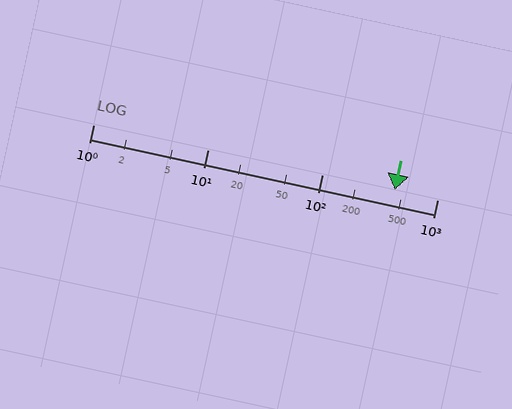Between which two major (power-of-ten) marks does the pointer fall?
The pointer is between 100 and 1000.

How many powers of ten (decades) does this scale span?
The scale spans 3 decades, from 1 to 1000.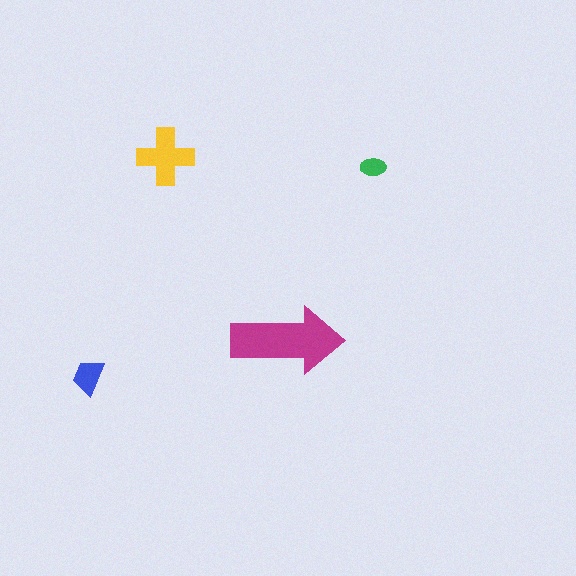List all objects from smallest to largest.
The green ellipse, the blue trapezoid, the yellow cross, the magenta arrow.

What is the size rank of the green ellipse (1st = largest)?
4th.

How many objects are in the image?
There are 4 objects in the image.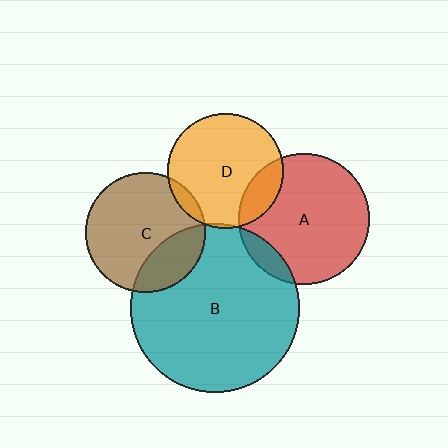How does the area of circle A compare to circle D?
Approximately 1.3 times.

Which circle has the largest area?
Circle B (teal).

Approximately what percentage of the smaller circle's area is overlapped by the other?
Approximately 15%.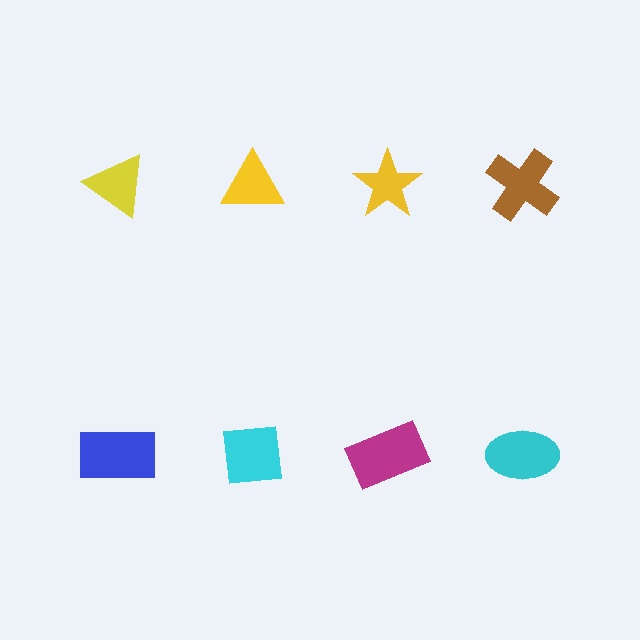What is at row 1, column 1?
A yellow triangle.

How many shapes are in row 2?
4 shapes.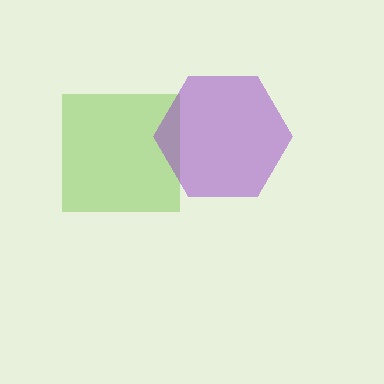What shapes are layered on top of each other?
The layered shapes are: a lime square, a purple hexagon.